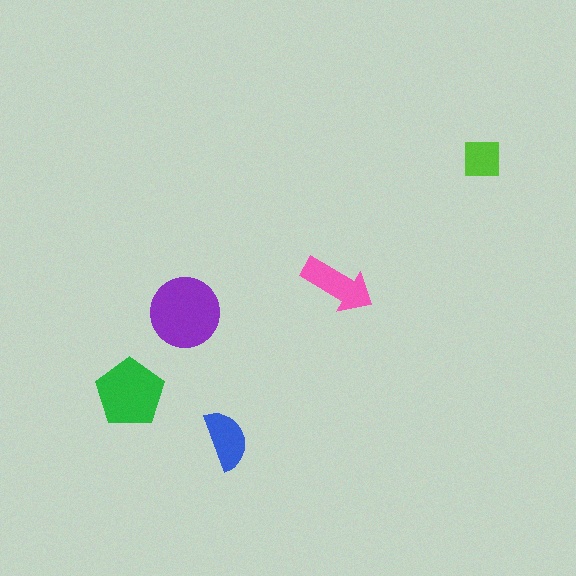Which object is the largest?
The purple circle.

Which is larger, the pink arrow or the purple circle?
The purple circle.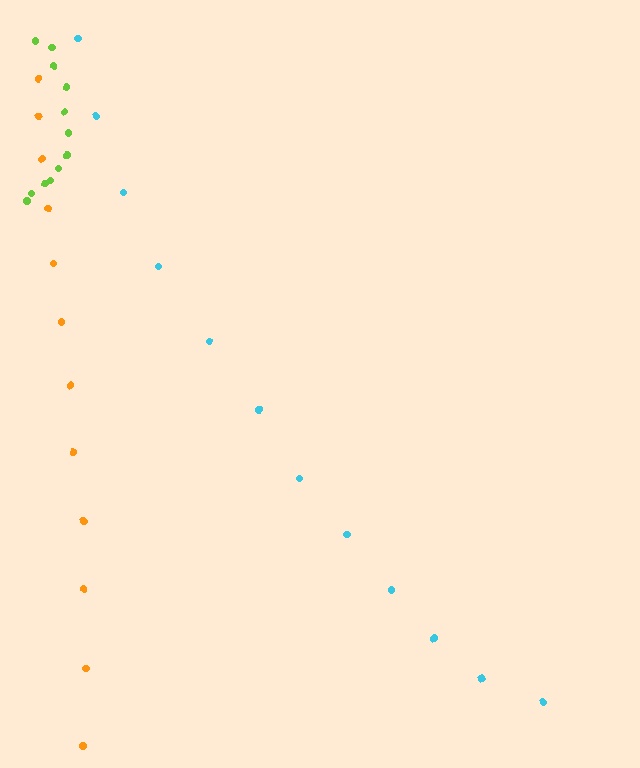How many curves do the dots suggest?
There are 3 distinct paths.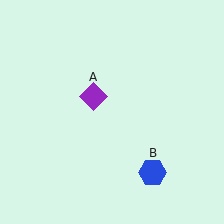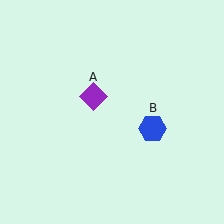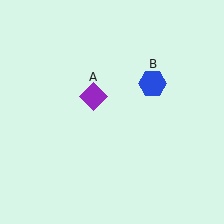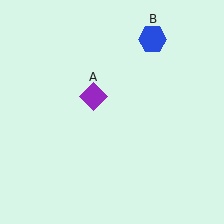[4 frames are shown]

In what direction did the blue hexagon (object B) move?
The blue hexagon (object B) moved up.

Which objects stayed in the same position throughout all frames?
Purple diamond (object A) remained stationary.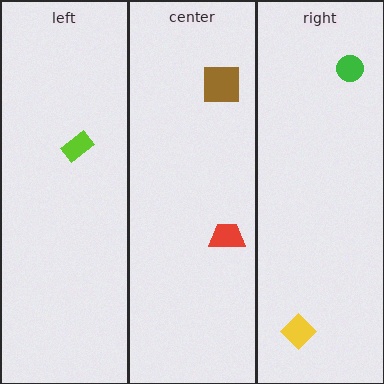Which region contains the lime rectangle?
The left region.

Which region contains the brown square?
The center region.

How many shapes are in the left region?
1.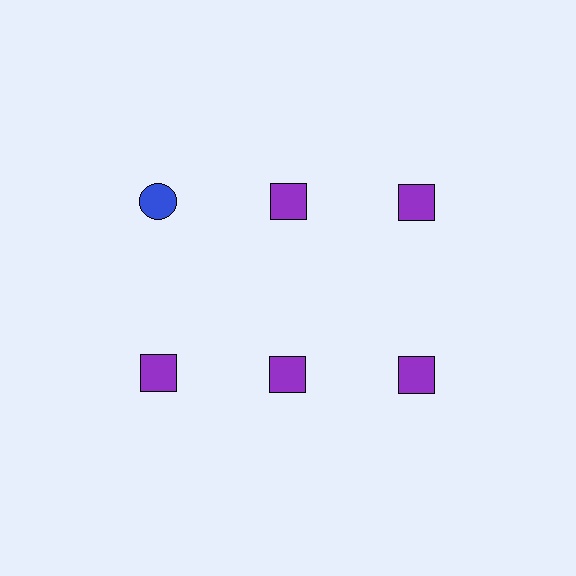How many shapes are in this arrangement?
There are 6 shapes arranged in a grid pattern.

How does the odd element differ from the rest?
It differs in both color (blue instead of purple) and shape (circle instead of square).